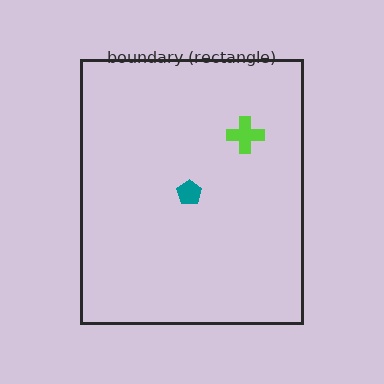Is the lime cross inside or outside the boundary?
Inside.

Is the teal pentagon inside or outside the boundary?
Inside.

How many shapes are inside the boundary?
2 inside, 0 outside.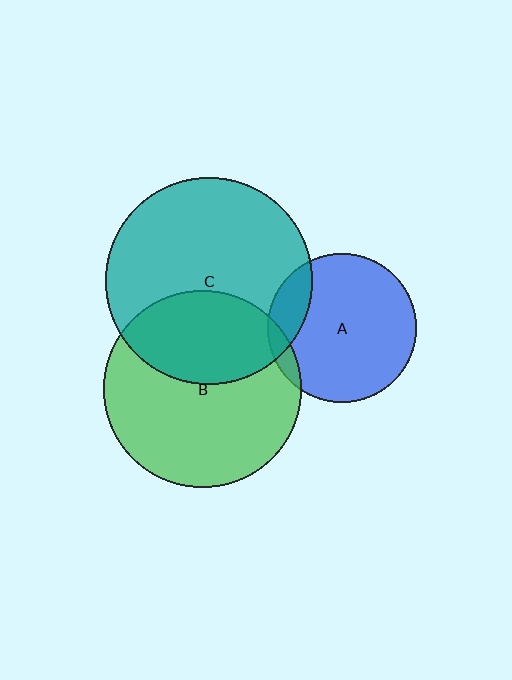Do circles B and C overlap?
Yes.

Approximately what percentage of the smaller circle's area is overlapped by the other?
Approximately 35%.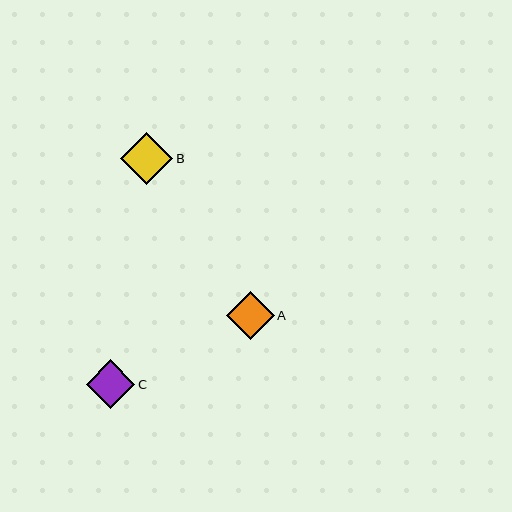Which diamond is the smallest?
Diamond A is the smallest with a size of approximately 48 pixels.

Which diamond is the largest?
Diamond B is the largest with a size of approximately 52 pixels.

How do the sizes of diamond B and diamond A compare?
Diamond B and diamond A are approximately the same size.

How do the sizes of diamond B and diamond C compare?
Diamond B and diamond C are approximately the same size.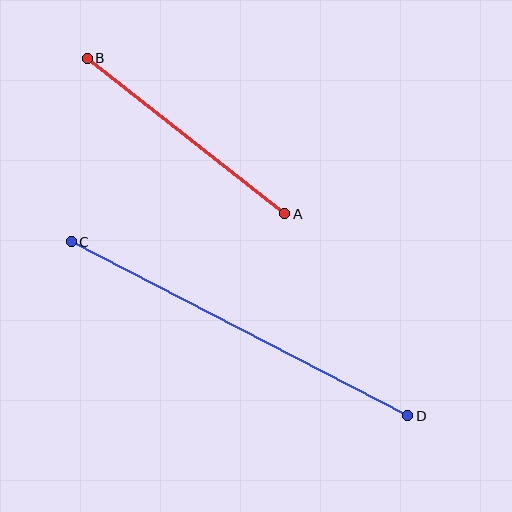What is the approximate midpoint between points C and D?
The midpoint is at approximately (240, 329) pixels.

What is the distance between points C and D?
The distance is approximately 379 pixels.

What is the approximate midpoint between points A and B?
The midpoint is at approximately (186, 136) pixels.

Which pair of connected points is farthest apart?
Points C and D are farthest apart.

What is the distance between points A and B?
The distance is approximately 252 pixels.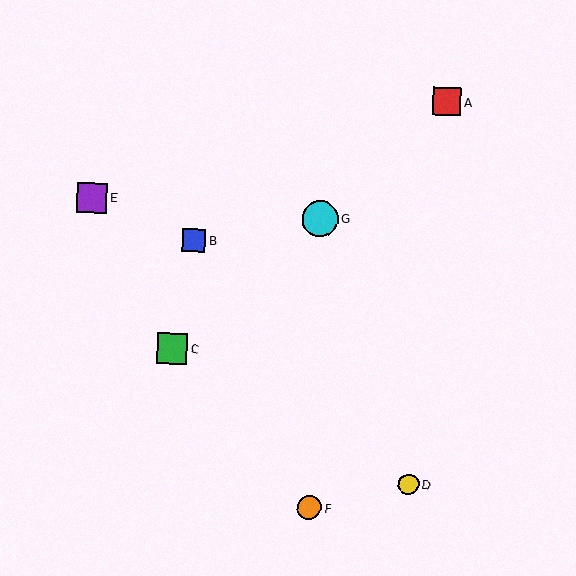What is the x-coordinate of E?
Object E is at x≈92.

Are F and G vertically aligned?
Yes, both are at x≈309.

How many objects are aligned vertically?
2 objects (F, G) are aligned vertically.